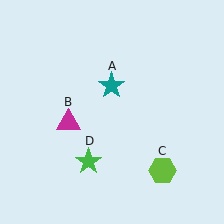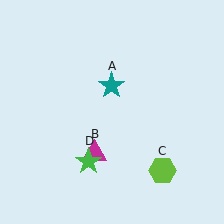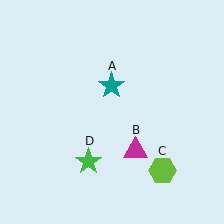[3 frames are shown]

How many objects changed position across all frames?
1 object changed position: magenta triangle (object B).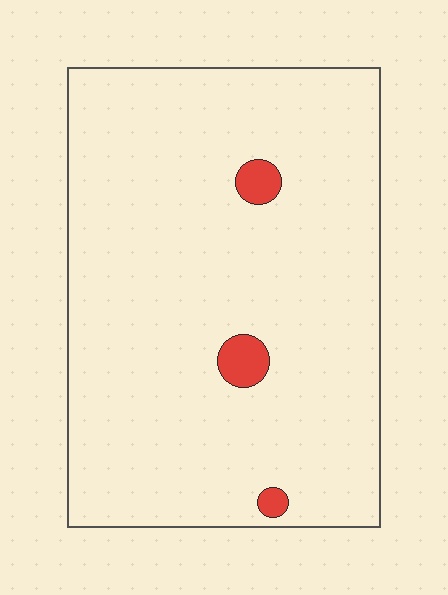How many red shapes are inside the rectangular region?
3.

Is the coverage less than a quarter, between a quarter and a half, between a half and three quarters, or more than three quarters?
Less than a quarter.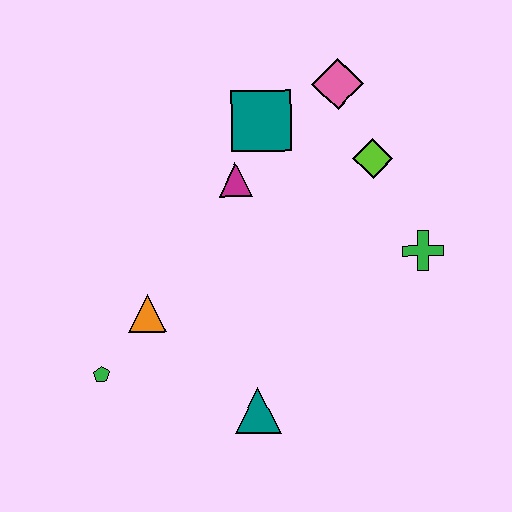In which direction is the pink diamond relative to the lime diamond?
The pink diamond is above the lime diamond.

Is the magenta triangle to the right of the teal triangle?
No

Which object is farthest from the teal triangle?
The pink diamond is farthest from the teal triangle.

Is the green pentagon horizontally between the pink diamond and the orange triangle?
No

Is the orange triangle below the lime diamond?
Yes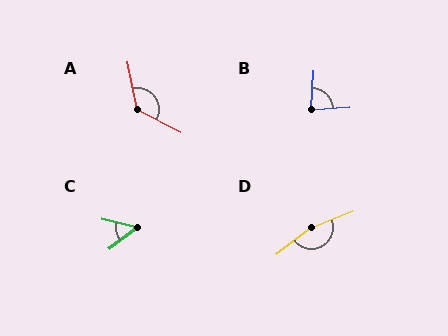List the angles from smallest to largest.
C (51°), B (82°), A (129°), D (164°).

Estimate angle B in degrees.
Approximately 82 degrees.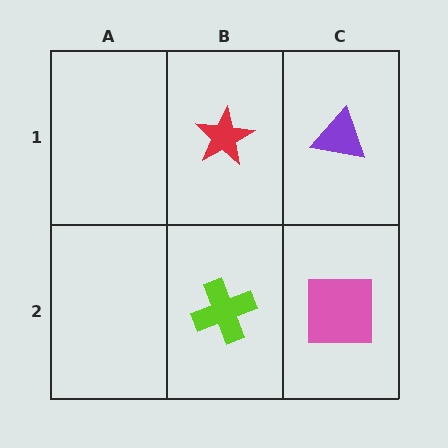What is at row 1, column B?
A red star.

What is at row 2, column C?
A pink square.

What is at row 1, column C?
A purple triangle.